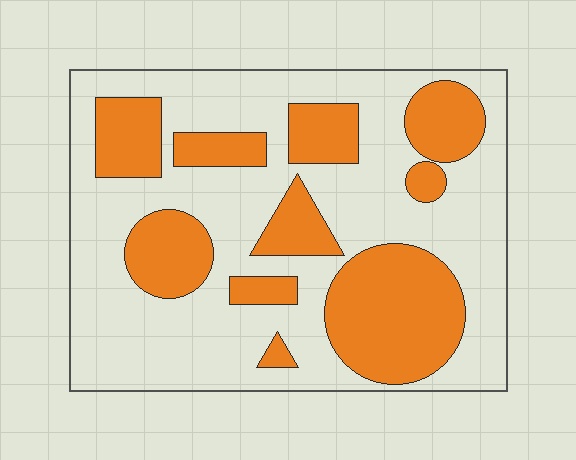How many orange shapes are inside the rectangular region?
10.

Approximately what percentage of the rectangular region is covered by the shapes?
Approximately 35%.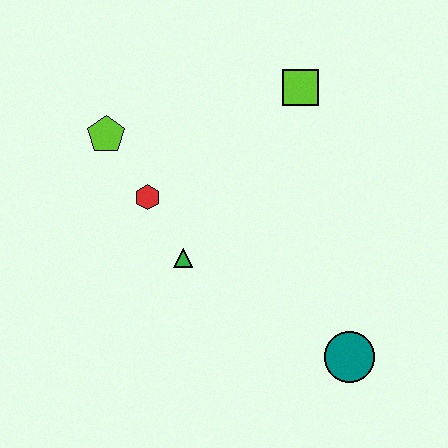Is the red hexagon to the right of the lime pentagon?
Yes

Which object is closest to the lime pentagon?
The red hexagon is closest to the lime pentagon.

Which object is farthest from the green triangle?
The lime square is farthest from the green triangle.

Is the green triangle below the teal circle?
No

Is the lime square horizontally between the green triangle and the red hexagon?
No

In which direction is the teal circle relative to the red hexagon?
The teal circle is to the right of the red hexagon.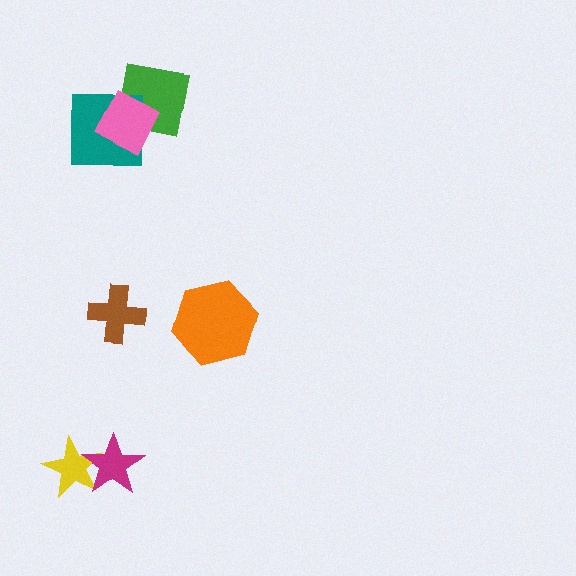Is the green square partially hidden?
Yes, it is partially covered by another shape.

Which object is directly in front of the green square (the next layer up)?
The teal square is directly in front of the green square.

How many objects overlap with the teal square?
2 objects overlap with the teal square.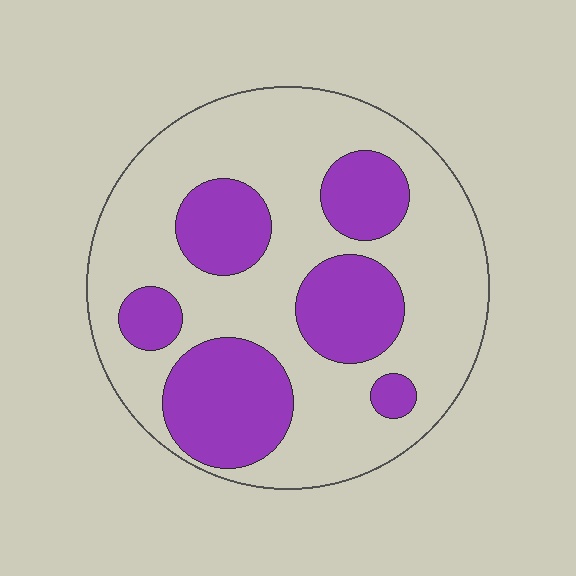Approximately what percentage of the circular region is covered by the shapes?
Approximately 35%.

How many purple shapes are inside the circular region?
6.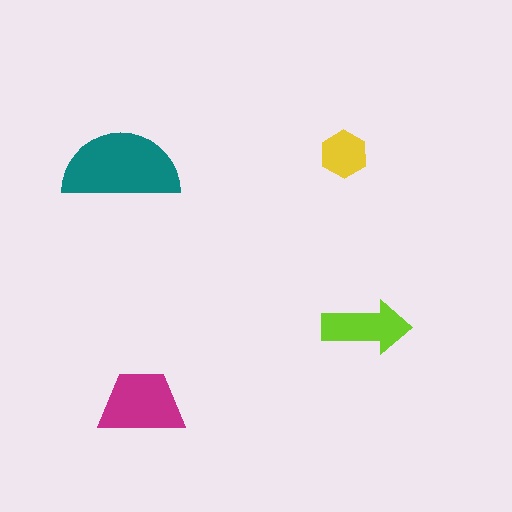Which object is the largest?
The teal semicircle.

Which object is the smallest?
The yellow hexagon.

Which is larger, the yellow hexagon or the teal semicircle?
The teal semicircle.